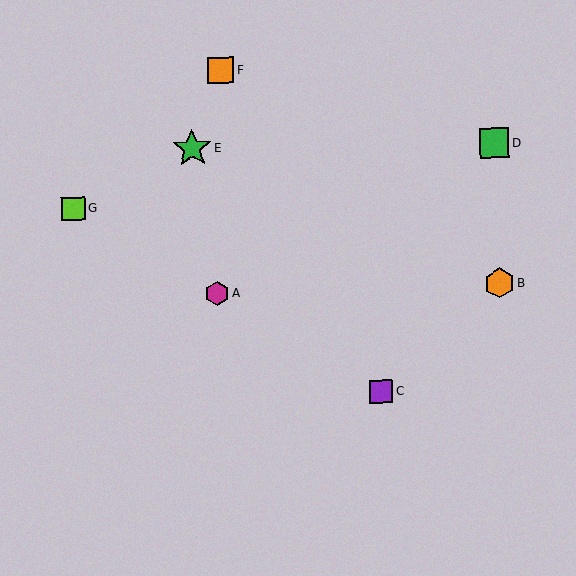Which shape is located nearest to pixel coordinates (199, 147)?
The green star (labeled E) at (192, 149) is nearest to that location.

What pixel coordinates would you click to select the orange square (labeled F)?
Click at (221, 70) to select the orange square F.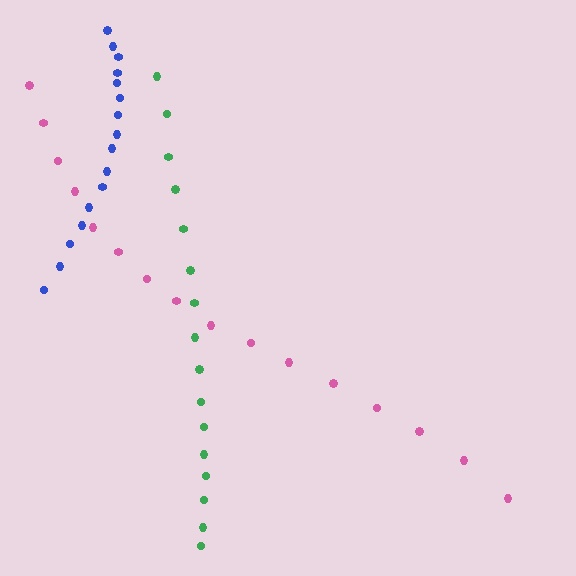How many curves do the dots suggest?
There are 3 distinct paths.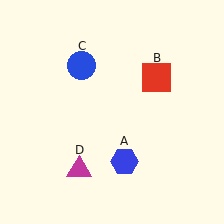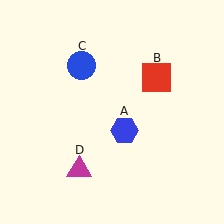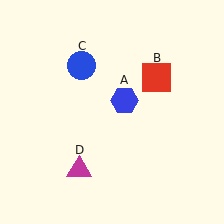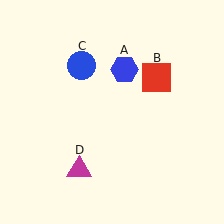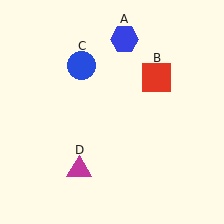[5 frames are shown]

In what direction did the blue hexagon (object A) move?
The blue hexagon (object A) moved up.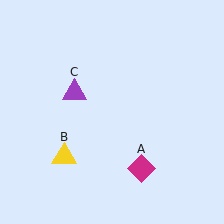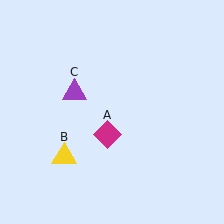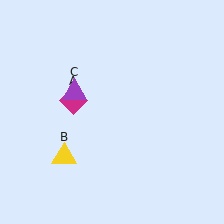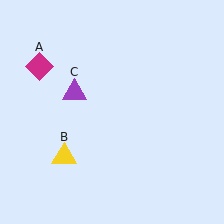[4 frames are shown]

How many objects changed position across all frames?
1 object changed position: magenta diamond (object A).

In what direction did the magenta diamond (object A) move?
The magenta diamond (object A) moved up and to the left.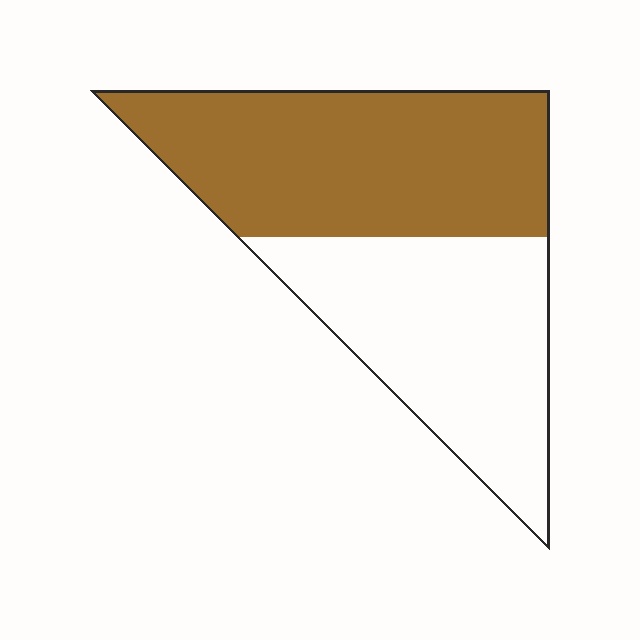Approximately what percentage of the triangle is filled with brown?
Approximately 55%.